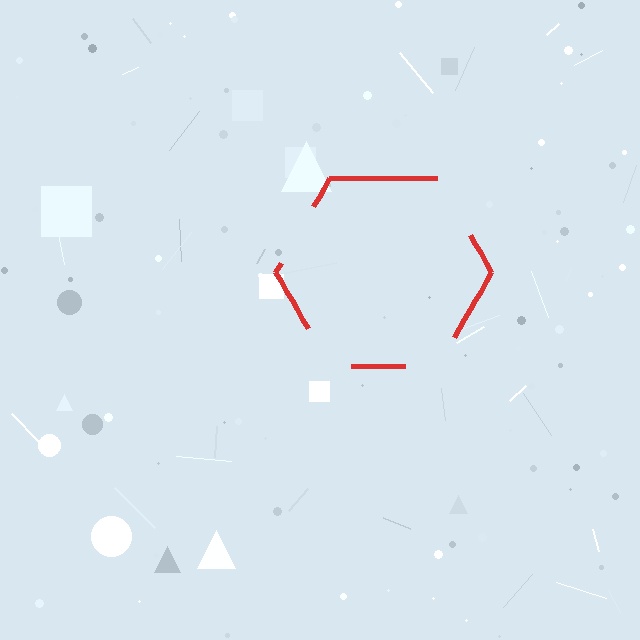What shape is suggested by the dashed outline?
The dashed outline suggests a hexagon.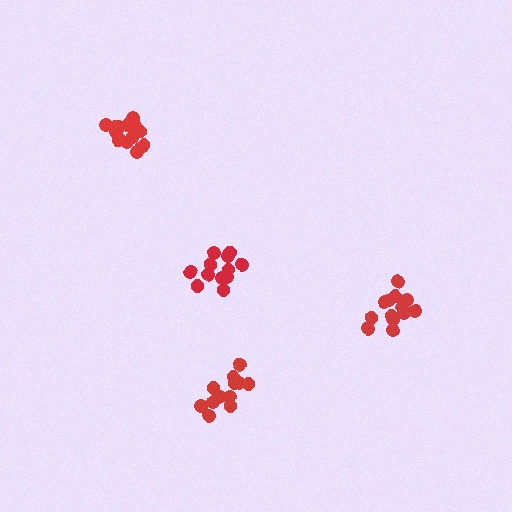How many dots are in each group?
Group 1: 13 dots, Group 2: 16 dots, Group 3: 13 dots, Group 4: 13 dots (55 total).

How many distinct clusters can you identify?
There are 4 distinct clusters.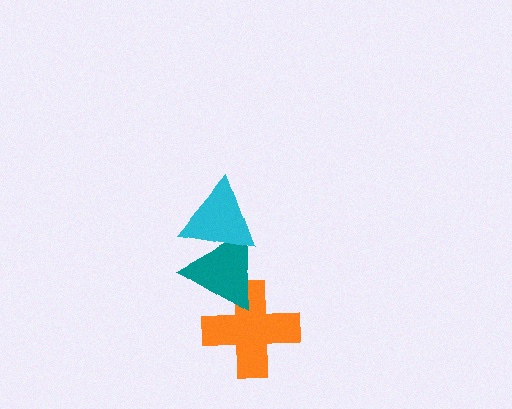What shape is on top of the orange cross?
The teal triangle is on top of the orange cross.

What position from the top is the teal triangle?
The teal triangle is 2nd from the top.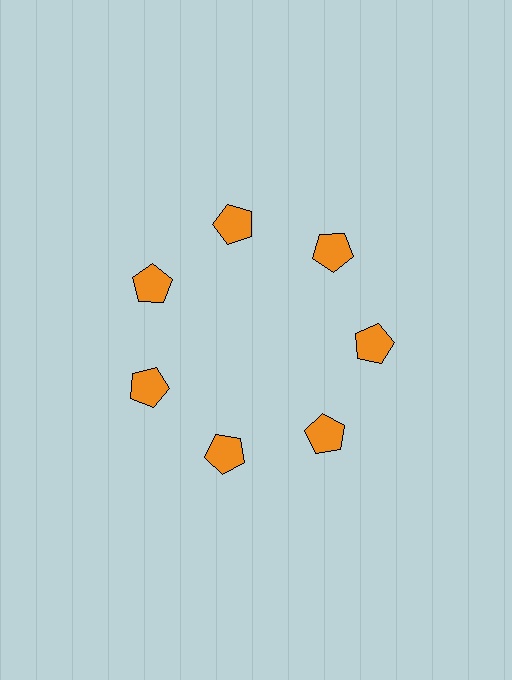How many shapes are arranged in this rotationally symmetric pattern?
There are 7 shapes, arranged in 7 groups of 1.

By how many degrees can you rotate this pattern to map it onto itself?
The pattern maps onto itself every 51 degrees of rotation.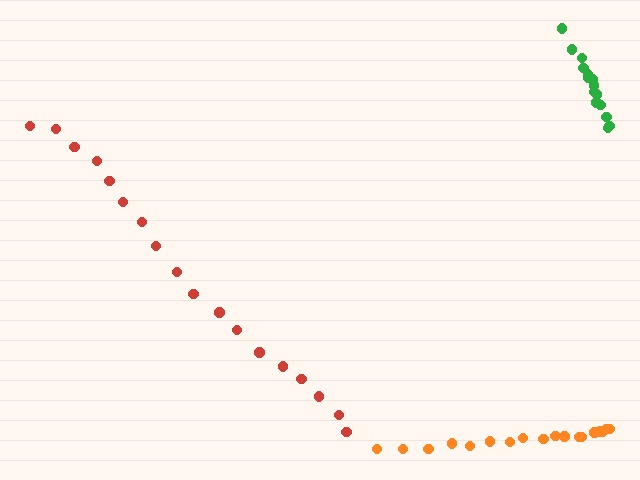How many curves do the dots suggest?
There are 3 distinct paths.